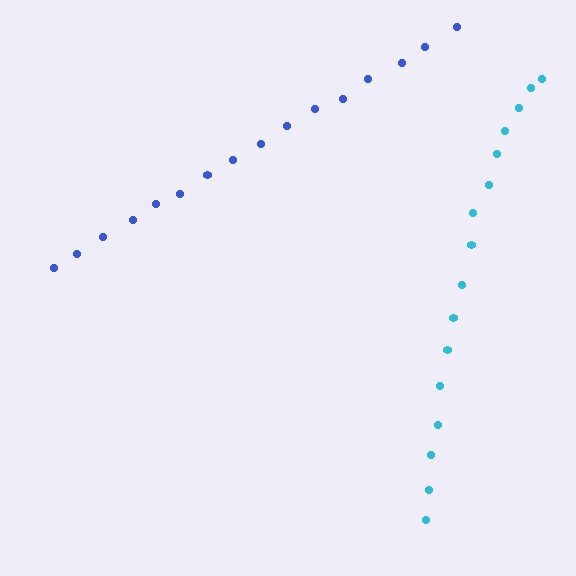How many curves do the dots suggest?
There are 2 distinct paths.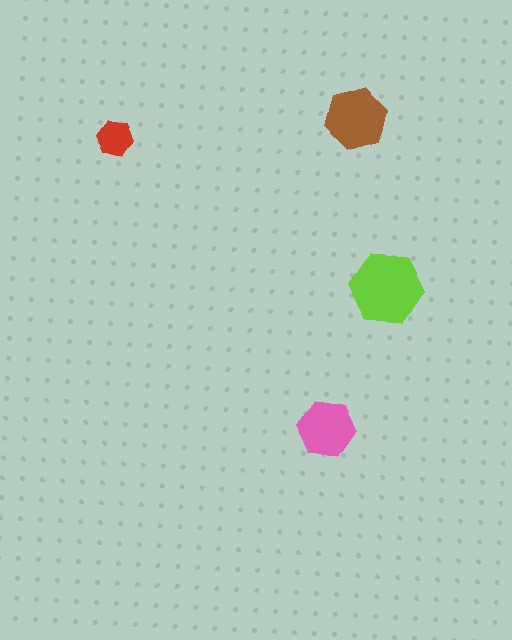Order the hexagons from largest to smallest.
the lime one, the brown one, the pink one, the red one.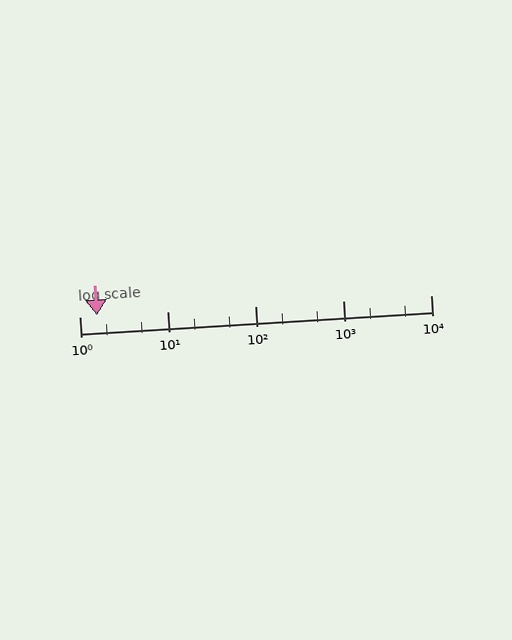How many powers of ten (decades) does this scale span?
The scale spans 4 decades, from 1 to 10000.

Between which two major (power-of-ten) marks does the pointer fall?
The pointer is between 1 and 10.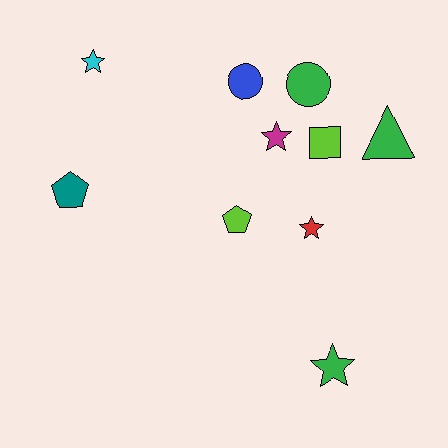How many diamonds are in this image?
There are no diamonds.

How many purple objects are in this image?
There are no purple objects.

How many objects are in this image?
There are 10 objects.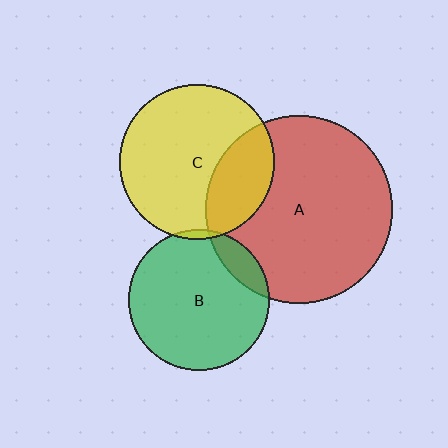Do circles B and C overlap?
Yes.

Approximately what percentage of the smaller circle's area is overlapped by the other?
Approximately 5%.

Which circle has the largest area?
Circle A (red).